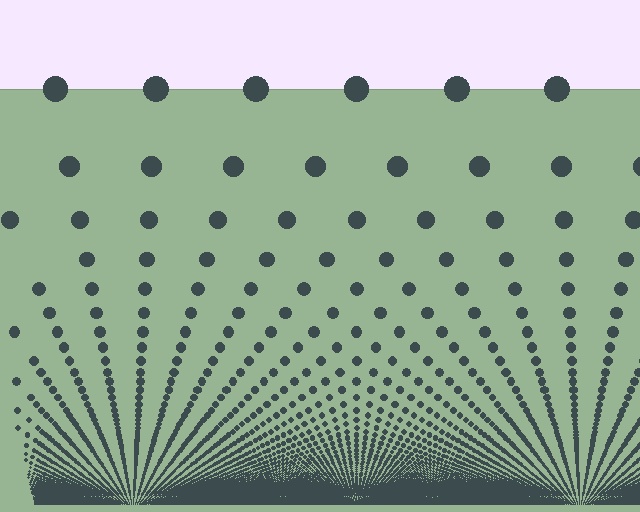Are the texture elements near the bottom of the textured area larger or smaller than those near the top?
Smaller. The gradient is inverted — elements near the bottom are smaller and denser.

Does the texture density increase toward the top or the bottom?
Density increases toward the bottom.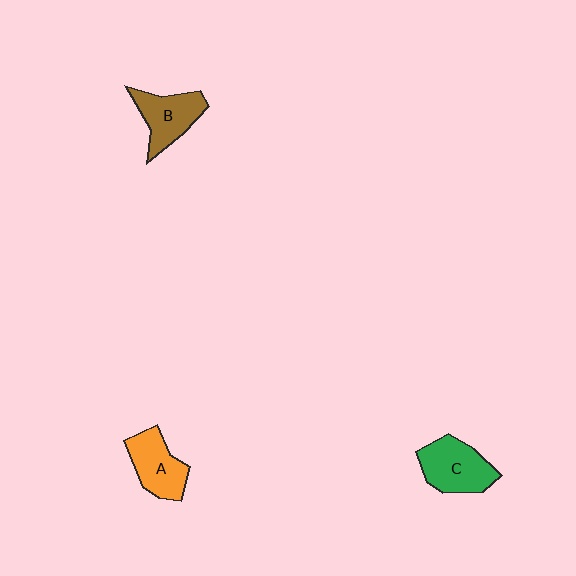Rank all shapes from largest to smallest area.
From largest to smallest: C (green), B (brown), A (orange).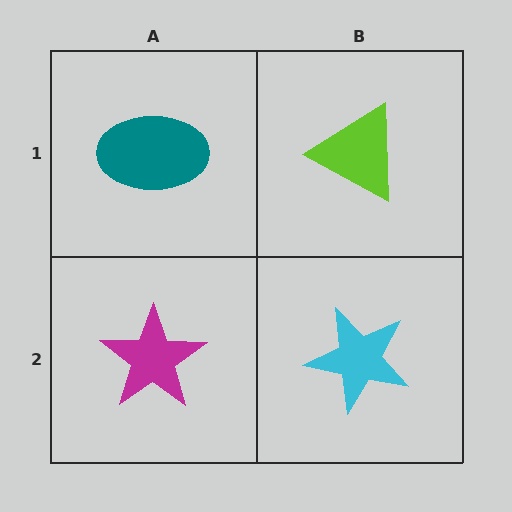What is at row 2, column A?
A magenta star.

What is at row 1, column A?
A teal ellipse.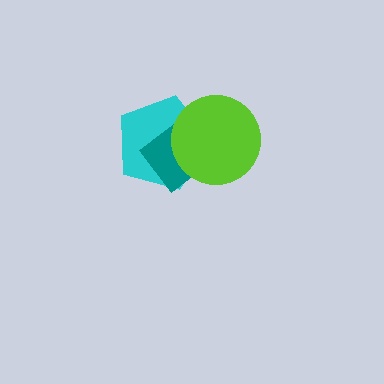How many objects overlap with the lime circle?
2 objects overlap with the lime circle.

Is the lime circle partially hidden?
No, no other shape covers it.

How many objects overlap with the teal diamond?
2 objects overlap with the teal diamond.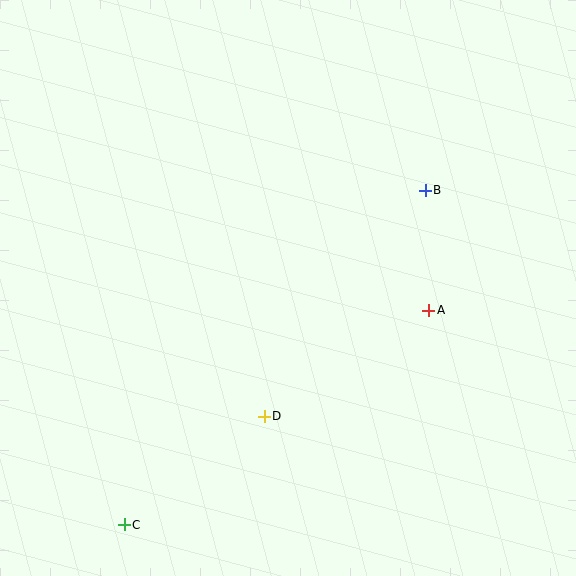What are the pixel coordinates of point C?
Point C is at (124, 525).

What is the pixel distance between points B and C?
The distance between B and C is 450 pixels.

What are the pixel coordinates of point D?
Point D is at (264, 416).